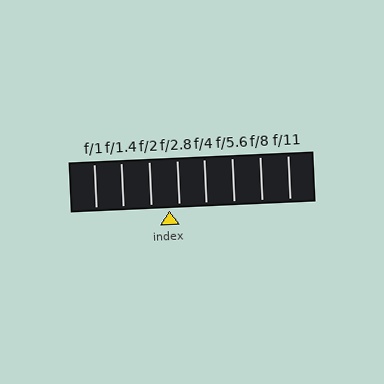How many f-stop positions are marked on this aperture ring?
There are 8 f-stop positions marked.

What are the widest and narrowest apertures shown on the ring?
The widest aperture shown is f/1 and the narrowest is f/11.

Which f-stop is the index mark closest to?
The index mark is closest to f/2.8.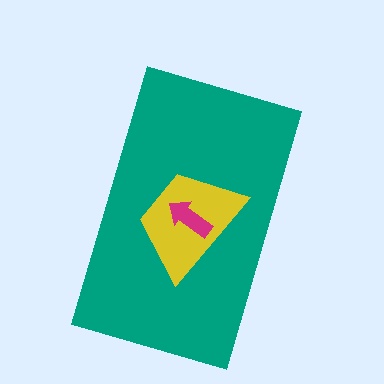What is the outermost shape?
The teal rectangle.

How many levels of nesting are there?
3.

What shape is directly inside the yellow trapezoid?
The magenta arrow.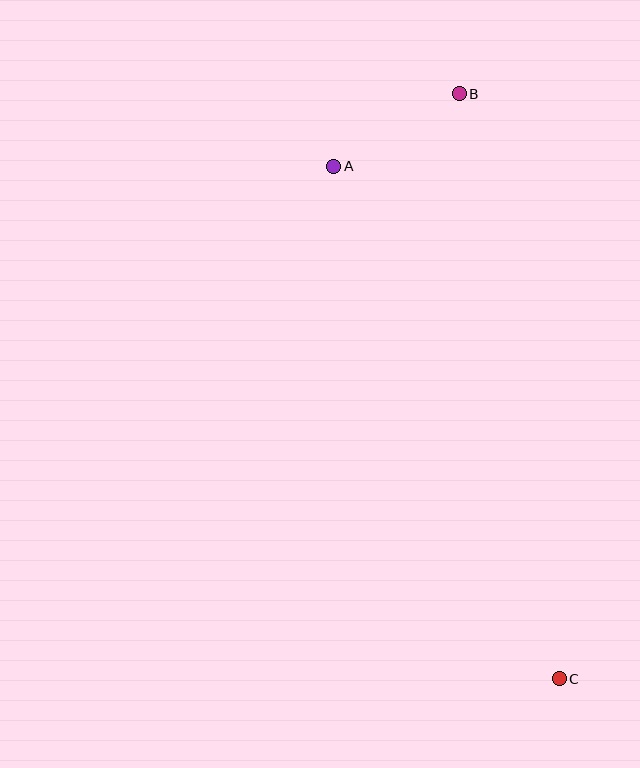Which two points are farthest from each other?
Points B and C are farthest from each other.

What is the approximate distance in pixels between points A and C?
The distance between A and C is approximately 560 pixels.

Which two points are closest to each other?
Points A and B are closest to each other.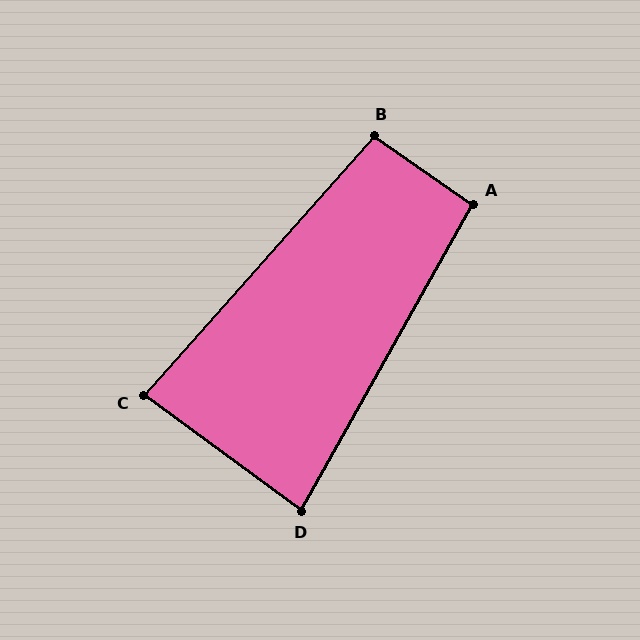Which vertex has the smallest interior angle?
D, at approximately 83 degrees.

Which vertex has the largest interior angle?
B, at approximately 97 degrees.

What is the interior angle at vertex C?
Approximately 84 degrees (acute).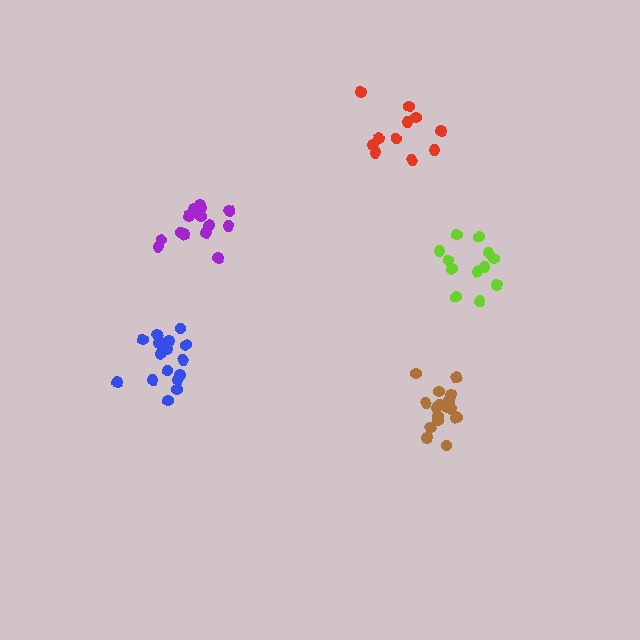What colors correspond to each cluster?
The clusters are colored: brown, blue, lime, purple, red.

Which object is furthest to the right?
The lime cluster is rightmost.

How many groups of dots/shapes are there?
There are 5 groups.